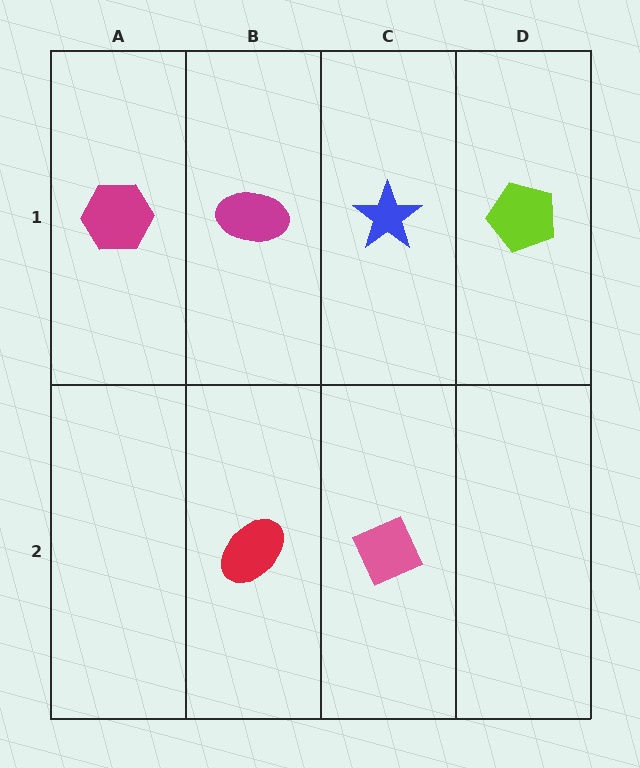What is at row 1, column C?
A blue star.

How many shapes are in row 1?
4 shapes.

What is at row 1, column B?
A magenta ellipse.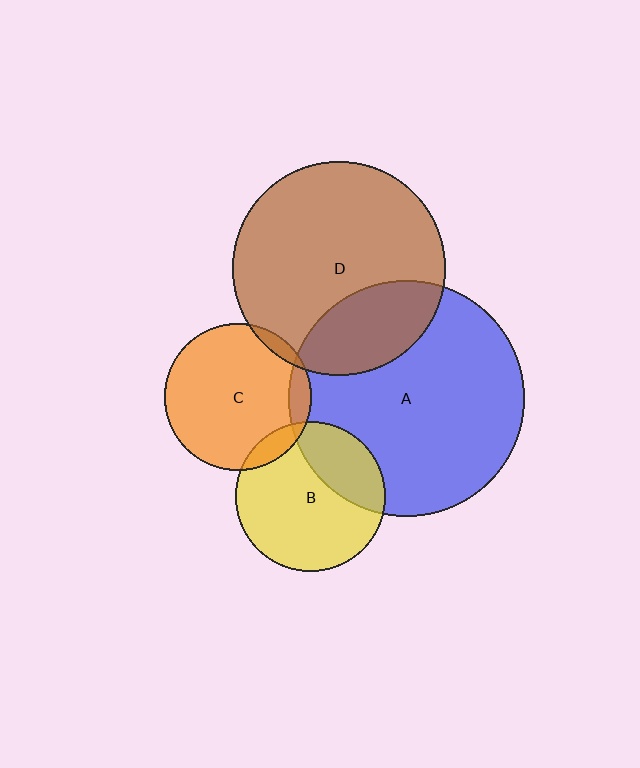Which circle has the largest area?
Circle A (blue).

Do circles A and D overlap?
Yes.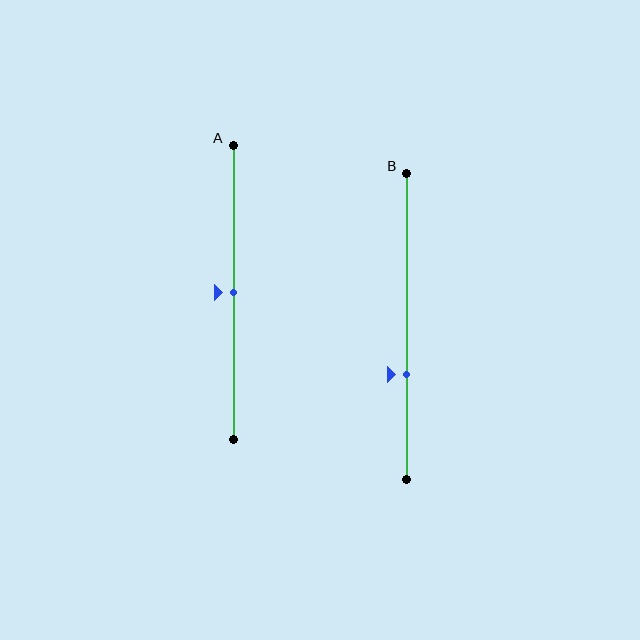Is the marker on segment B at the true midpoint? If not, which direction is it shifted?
No, the marker on segment B is shifted downward by about 16% of the segment length.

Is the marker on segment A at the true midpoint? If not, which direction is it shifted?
Yes, the marker on segment A is at the true midpoint.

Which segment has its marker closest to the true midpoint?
Segment A has its marker closest to the true midpoint.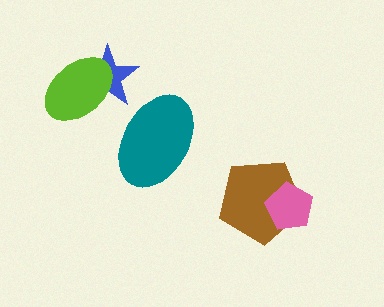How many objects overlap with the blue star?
1 object overlaps with the blue star.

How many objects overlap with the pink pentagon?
1 object overlaps with the pink pentagon.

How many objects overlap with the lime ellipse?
1 object overlaps with the lime ellipse.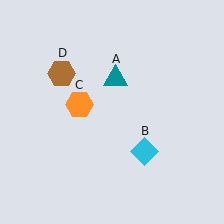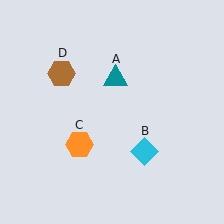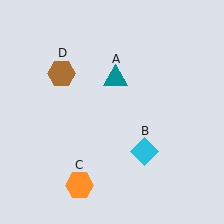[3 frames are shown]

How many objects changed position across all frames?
1 object changed position: orange hexagon (object C).